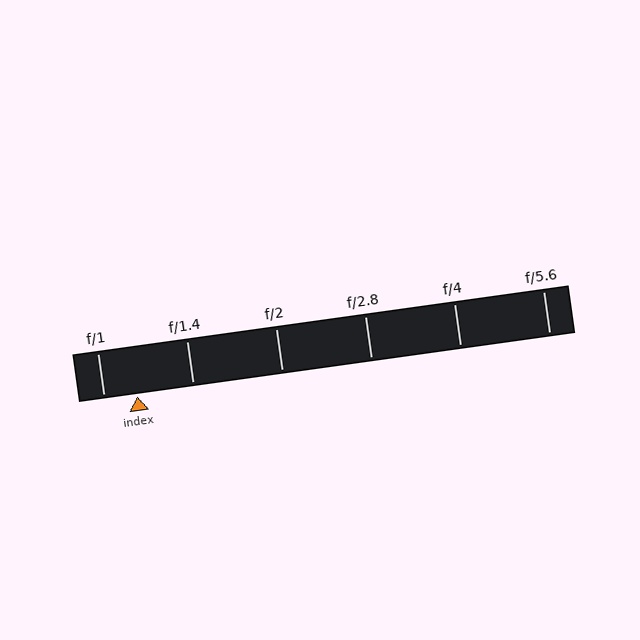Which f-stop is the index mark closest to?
The index mark is closest to f/1.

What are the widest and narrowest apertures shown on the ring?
The widest aperture shown is f/1 and the narrowest is f/5.6.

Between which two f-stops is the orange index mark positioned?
The index mark is between f/1 and f/1.4.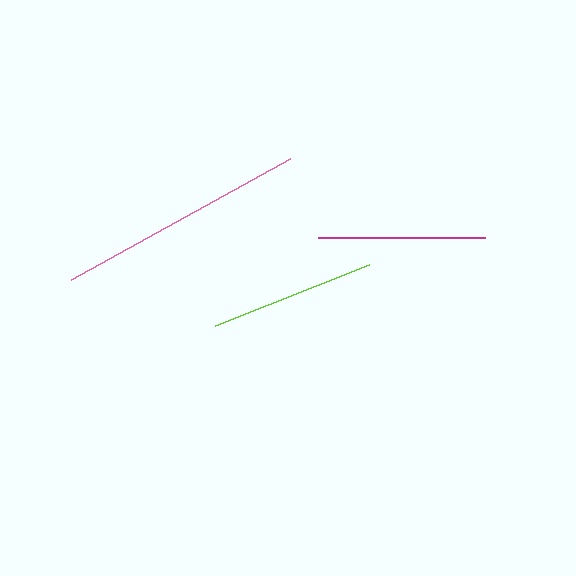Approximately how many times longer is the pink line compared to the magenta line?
The pink line is approximately 1.5 times the length of the magenta line.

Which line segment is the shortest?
The lime line is the shortest at approximately 166 pixels.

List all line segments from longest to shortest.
From longest to shortest: pink, magenta, lime.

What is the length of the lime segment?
The lime segment is approximately 166 pixels long.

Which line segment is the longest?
The pink line is the longest at approximately 250 pixels.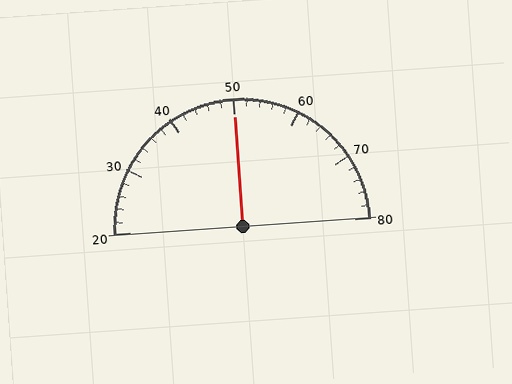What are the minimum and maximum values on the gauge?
The gauge ranges from 20 to 80.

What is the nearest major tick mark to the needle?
The nearest major tick mark is 50.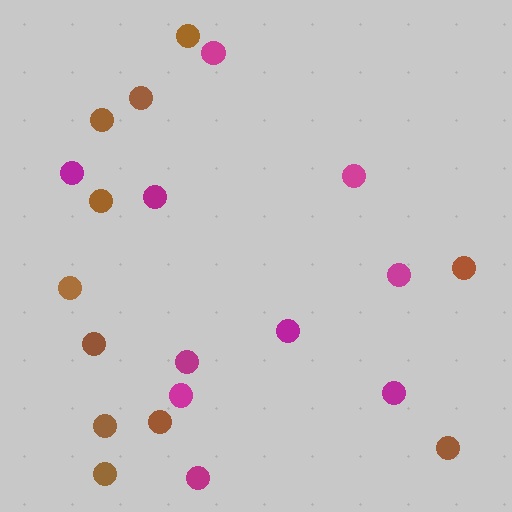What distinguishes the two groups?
There are 2 groups: one group of brown circles (11) and one group of magenta circles (10).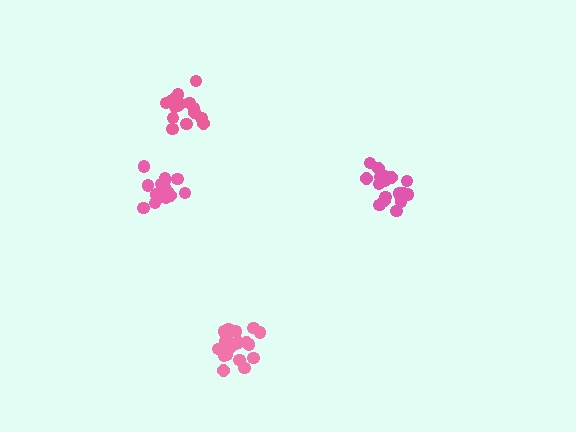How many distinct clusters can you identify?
There are 4 distinct clusters.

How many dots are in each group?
Group 1: 20 dots, Group 2: 17 dots, Group 3: 19 dots, Group 4: 16 dots (72 total).